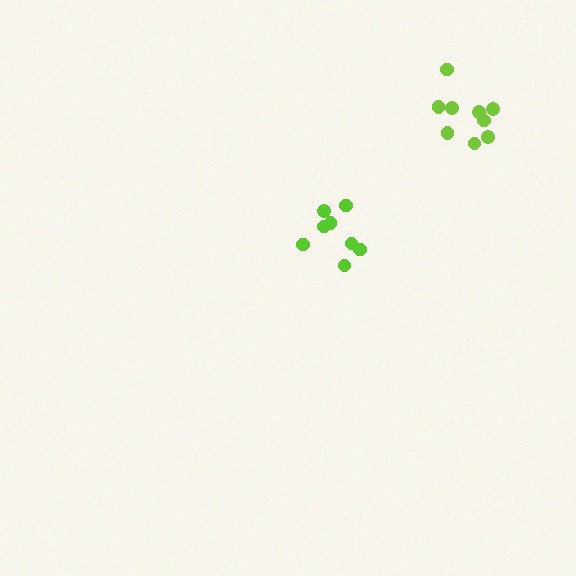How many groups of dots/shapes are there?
There are 2 groups.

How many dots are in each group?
Group 1: 8 dots, Group 2: 9 dots (17 total).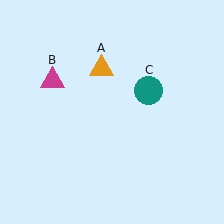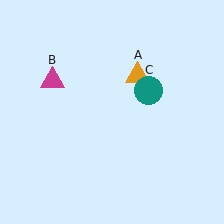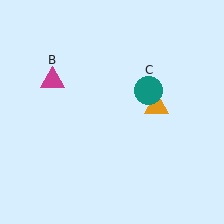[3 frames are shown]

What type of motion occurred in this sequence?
The orange triangle (object A) rotated clockwise around the center of the scene.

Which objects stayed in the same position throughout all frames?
Magenta triangle (object B) and teal circle (object C) remained stationary.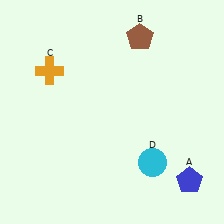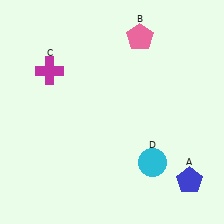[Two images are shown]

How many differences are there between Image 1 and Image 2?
There are 2 differences between the two images.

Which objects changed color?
B changed from brown to pink. C changed from orange to magenta.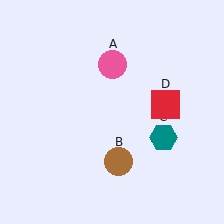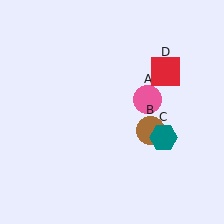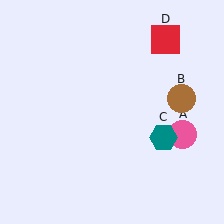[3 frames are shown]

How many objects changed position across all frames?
3 objects changed position: pink circle (object A), brown circle (object B), red square (object D).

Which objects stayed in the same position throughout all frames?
Teal hexagon (object C) remained stationary.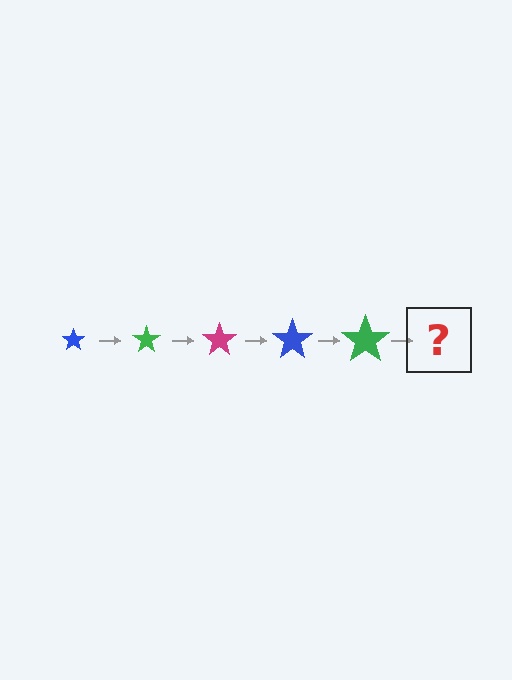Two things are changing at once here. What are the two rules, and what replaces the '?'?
The two rules are that the star grows larger each step and the color cycles through blue, green, and magenta. The '?' should be a magenta star, larger than the previous one.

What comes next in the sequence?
The next element should be a magenta star, larger than the previous one.